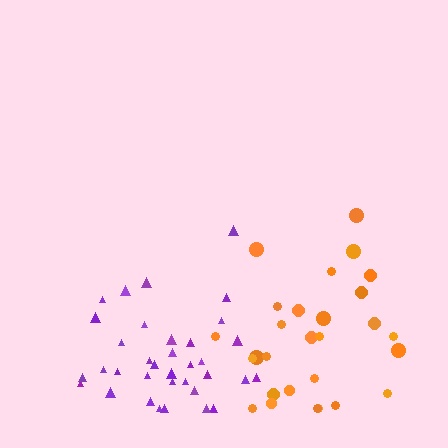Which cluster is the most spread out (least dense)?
Orange.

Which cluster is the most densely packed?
Purple.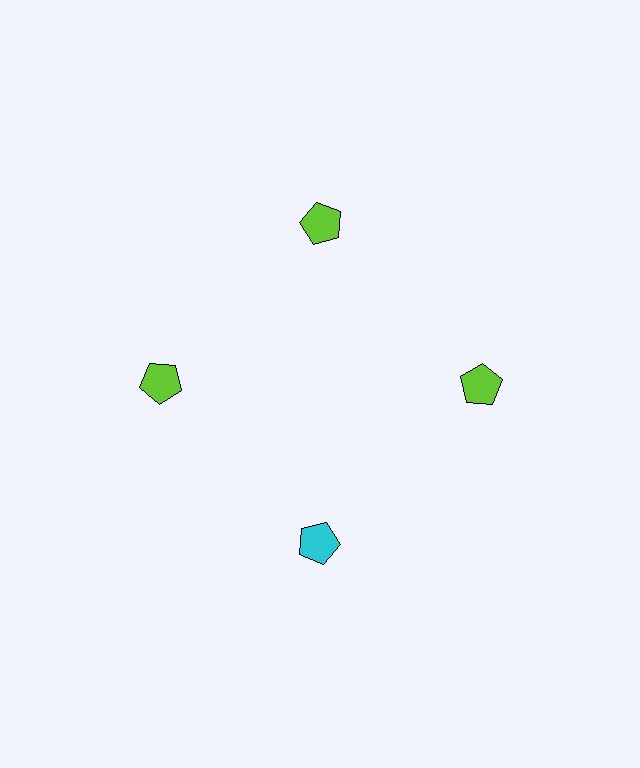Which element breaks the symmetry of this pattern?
The cyan pentagon at roughly the 6 o'clock position breaks the symmetry. All other shapes are lime pentagons.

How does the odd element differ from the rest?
It has a different color: cyan instead of lime.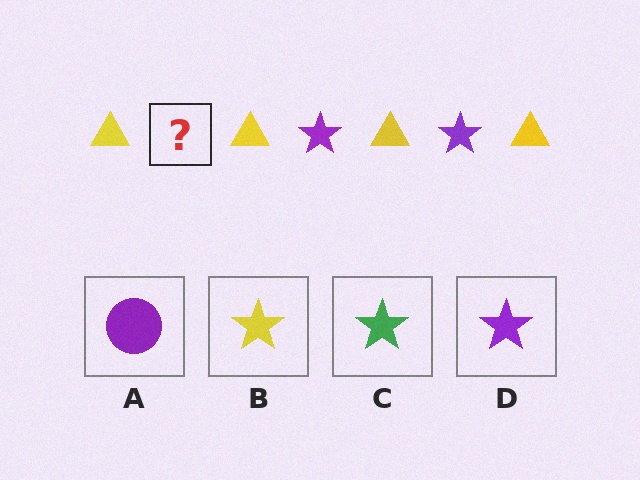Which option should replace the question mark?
Option D.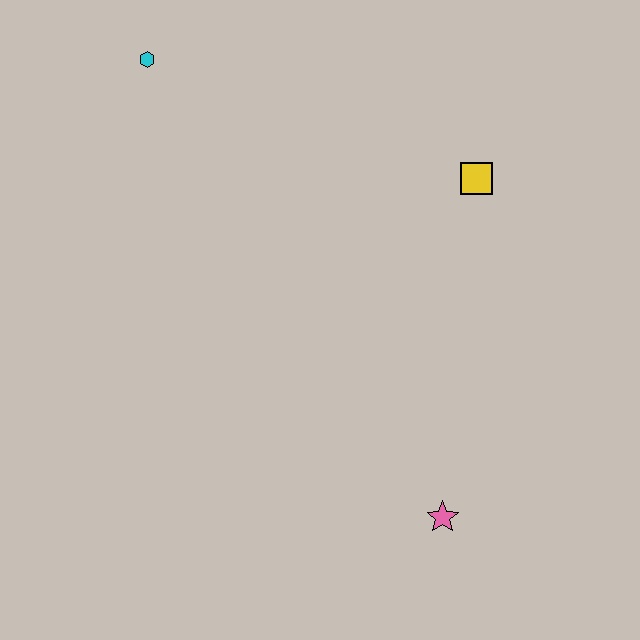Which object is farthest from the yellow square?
The cyan hexagon is farthest from the yellow square.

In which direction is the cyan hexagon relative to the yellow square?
The cyan hexagon is to the left of the yellow square.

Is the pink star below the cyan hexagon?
Yes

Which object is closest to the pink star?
The yellow square is closest to the pink star.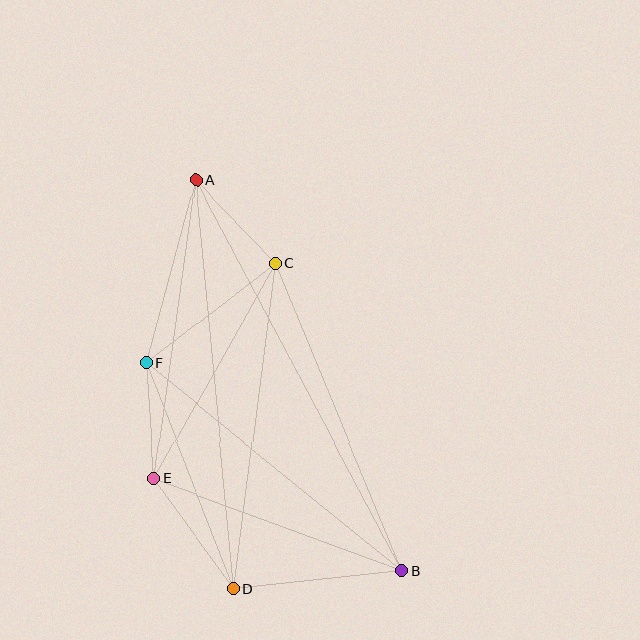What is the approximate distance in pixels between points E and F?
The distance between E and F is approximately 115 pixels.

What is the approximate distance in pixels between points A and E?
The distance between A and E is approximately 302 pixels.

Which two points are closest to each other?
Points A and C are closest to each other.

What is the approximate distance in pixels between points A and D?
The distance between A and D is approximately 410 pixels.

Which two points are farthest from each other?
Points A and B are farthest from each other.